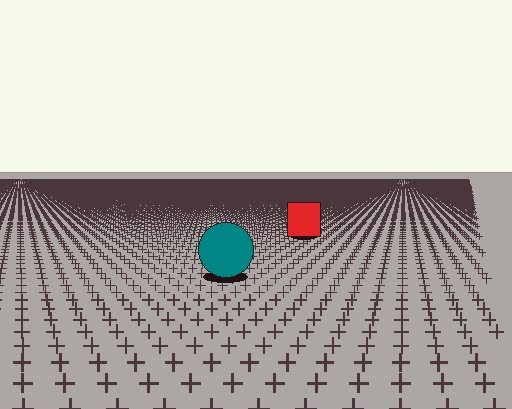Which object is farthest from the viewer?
The red square is farthest from the viewer. It appears smaller and the ground texture around it is denser.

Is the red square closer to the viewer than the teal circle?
No. The teal circle is closer — you can tell from the texture gradient: the ground texture is coarser near it.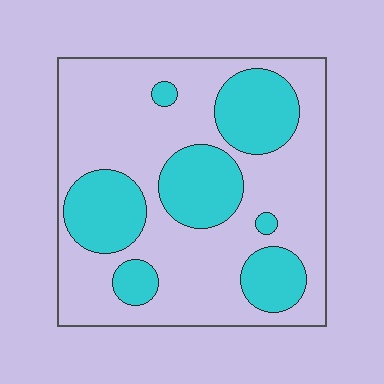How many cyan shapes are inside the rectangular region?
7.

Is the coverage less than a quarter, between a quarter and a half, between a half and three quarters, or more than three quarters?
Between a quarter and a half.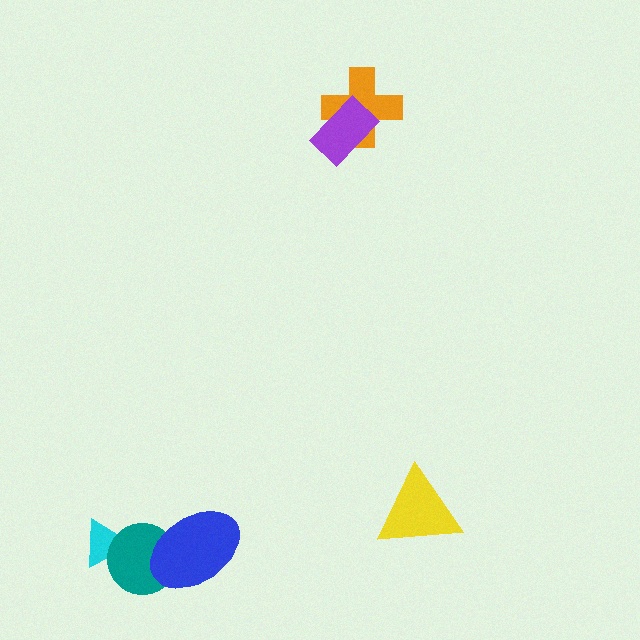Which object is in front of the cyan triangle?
The teal circle is in front of the cyan triangle.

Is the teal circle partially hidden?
Yes, it is partially covered by another shape.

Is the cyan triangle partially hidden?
Yes, it is partially covered by another shape.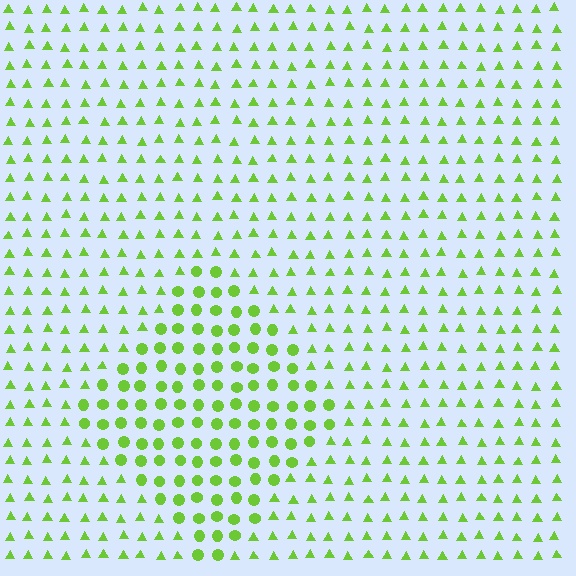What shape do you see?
I see a diamond.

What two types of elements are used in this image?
The image uses circles inside the diamond region and triangles outside it.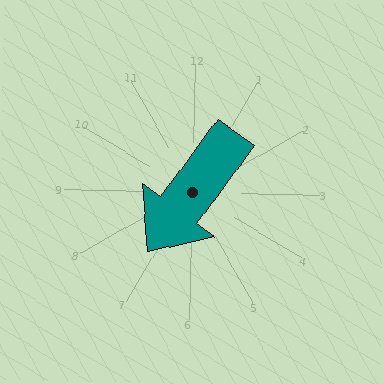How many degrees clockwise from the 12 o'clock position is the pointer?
Approximately 215 degrees.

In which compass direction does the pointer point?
Southwest.